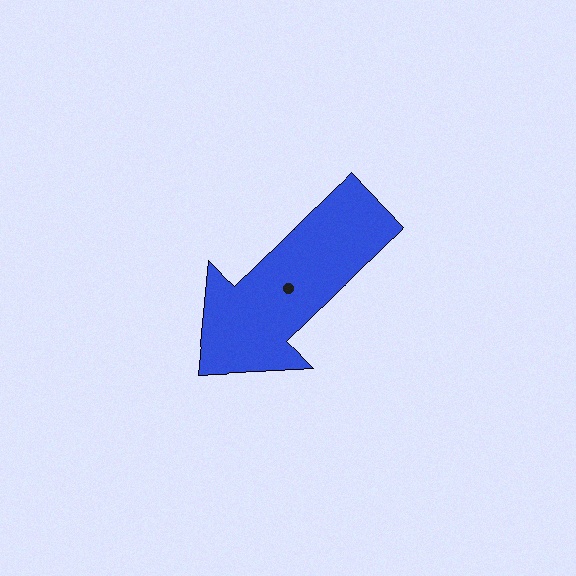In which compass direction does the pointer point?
Southwest.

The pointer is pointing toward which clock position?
Roughly 8 o'clock.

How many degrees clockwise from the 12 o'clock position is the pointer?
Approximately 226 degrees.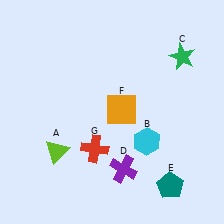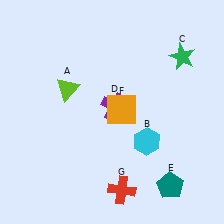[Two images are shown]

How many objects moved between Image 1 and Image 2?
3 objects moved between the two images.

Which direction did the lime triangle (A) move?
The lime triangle (A) moved up.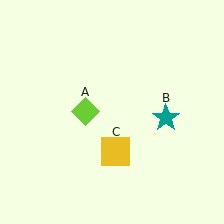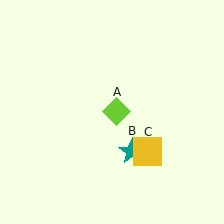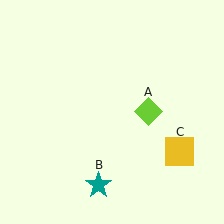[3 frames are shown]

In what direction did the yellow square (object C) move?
The yellow square (object C) moved right.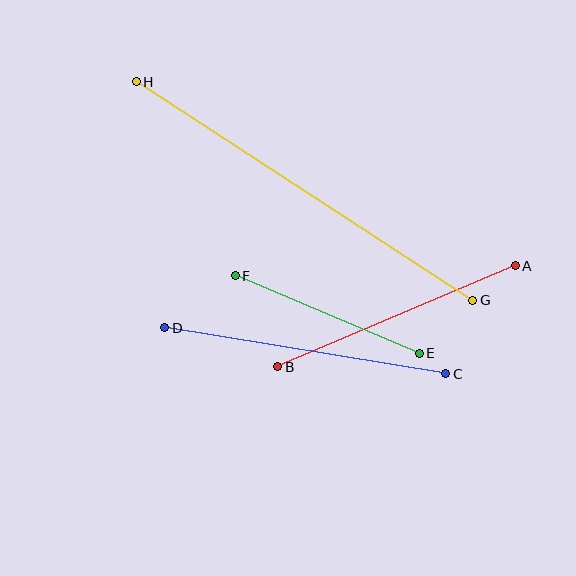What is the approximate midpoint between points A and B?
The midpoint is at approximately (397, 316) pixels.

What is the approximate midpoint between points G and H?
The midpoint is at approximately (305, 191) pixels.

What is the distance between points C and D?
The distance is approximately 285 pixels.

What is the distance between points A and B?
The distance is approximately 258 pixels.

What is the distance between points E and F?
The distance is approximately 200 pixels.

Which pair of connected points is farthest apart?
Points G and H are farthest apart.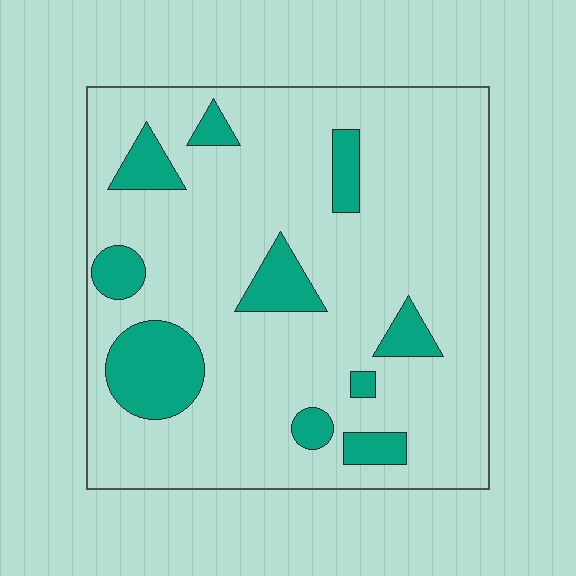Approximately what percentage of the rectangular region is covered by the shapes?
Approximately 15%.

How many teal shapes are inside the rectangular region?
10.